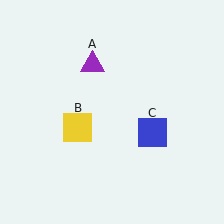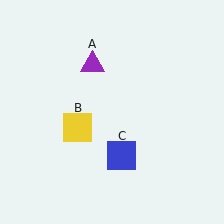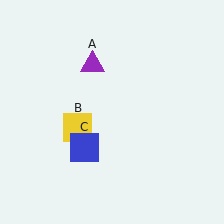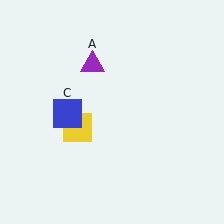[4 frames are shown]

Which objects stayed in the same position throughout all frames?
Purple triangle (object A) and yellow square (object B) remained stationary.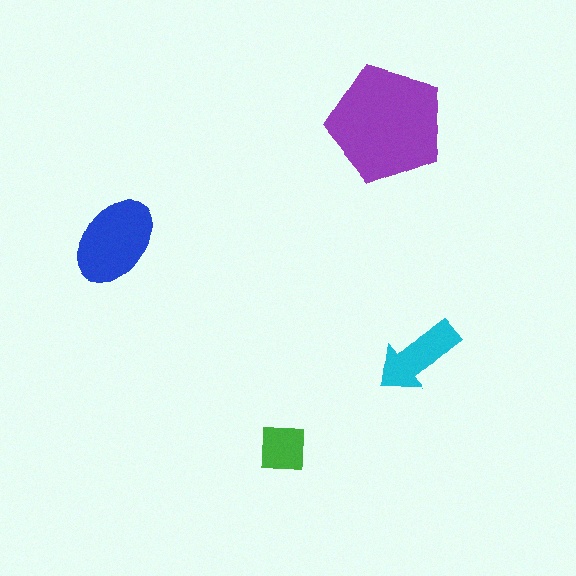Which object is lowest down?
The green square is bottommost.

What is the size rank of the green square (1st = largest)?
4th.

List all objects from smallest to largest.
The green square, the cyan arrow, the blue ellipse, the purple pentagon.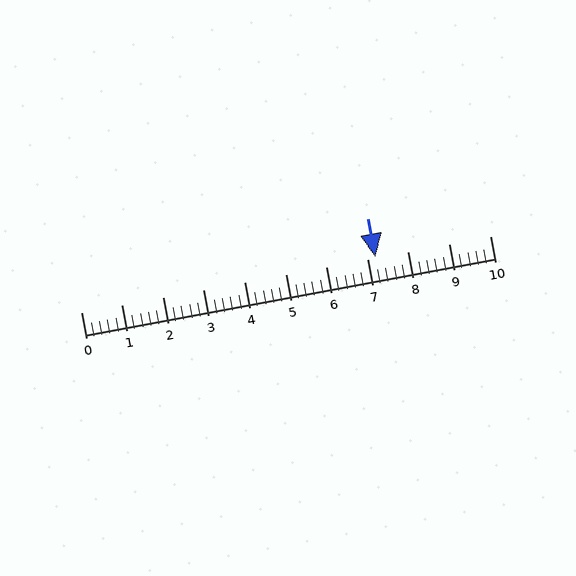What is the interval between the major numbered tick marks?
The major tick marks are spaced 1 units apart.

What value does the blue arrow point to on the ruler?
The blue arrow points to approximately 7.2.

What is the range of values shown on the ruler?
The ruler shows values from 0 to 10.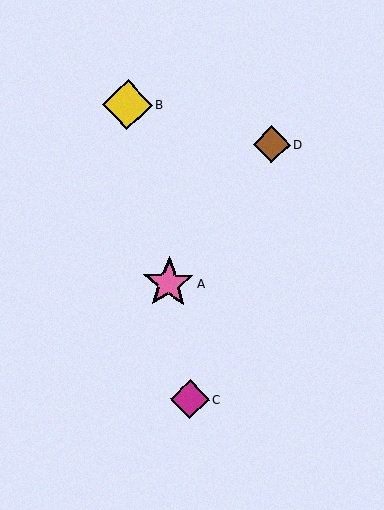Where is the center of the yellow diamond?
The center of the yellow diamond is at (127, 105).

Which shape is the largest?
The pink star (labeled A) is the largest.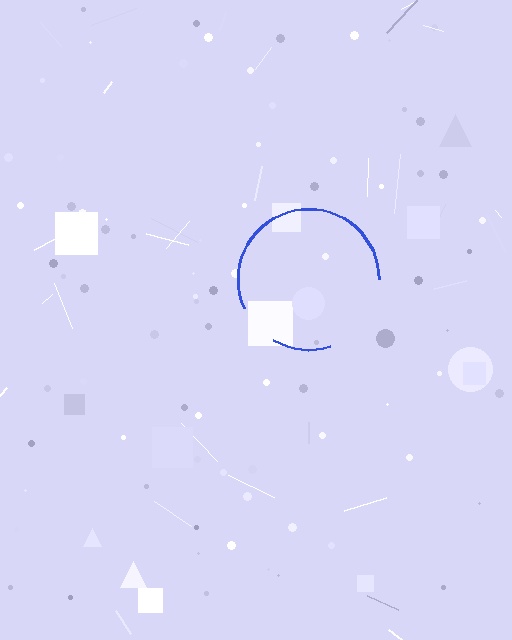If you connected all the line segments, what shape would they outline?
They would outline a circle.